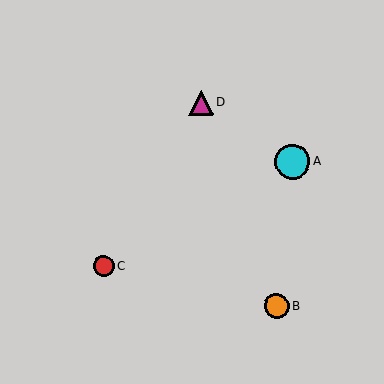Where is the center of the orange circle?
The center of the orange circle is at (276, 306).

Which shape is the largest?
The cyan circle (labeled A) is the largest.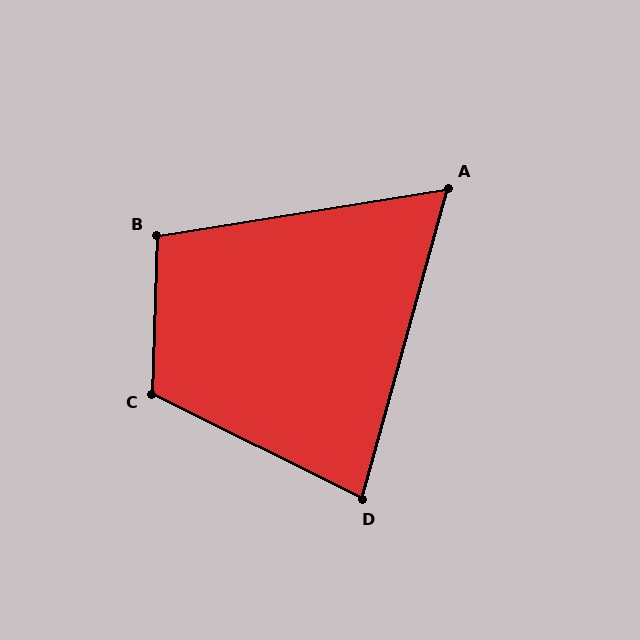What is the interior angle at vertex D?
Approximately 79 degrees (acute).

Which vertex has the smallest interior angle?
A, at approximately 65 degrees.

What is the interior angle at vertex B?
Approximately 101 degrees (obtuse).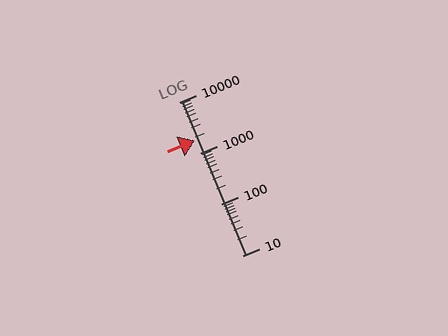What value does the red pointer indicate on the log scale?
The pointer indicates approximately 1800.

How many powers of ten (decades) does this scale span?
The scale spans 3 decades, from 10 to 10000.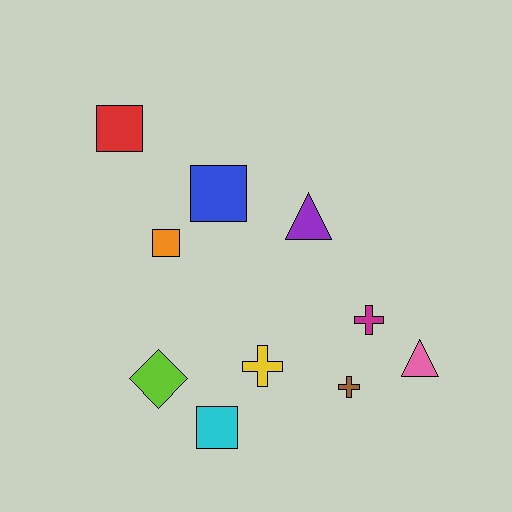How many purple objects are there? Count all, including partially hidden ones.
There is 1 purple object.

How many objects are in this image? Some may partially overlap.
There are 10 objects.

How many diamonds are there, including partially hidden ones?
There is 1 diamond.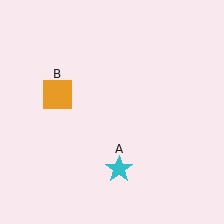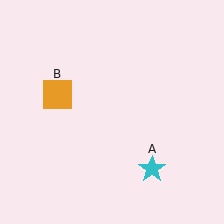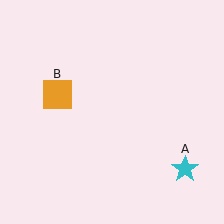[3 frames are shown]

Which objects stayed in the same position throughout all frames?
Orange square (object B) remained stationary.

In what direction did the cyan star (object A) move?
The cyan star (object A) moved right.